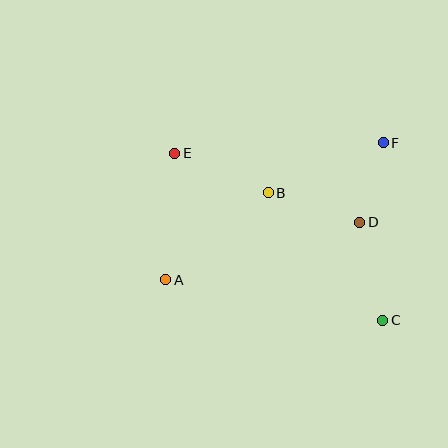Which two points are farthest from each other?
Points C and E are farthest from each other.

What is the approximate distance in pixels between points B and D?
The distance between B and D is approximately 96 pixels.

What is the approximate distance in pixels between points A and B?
The distance between A and B is approximately 135 pixels.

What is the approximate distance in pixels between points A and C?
The distance between A and C is approximately 221 pixels.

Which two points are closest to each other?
Points D and F are closest to each other.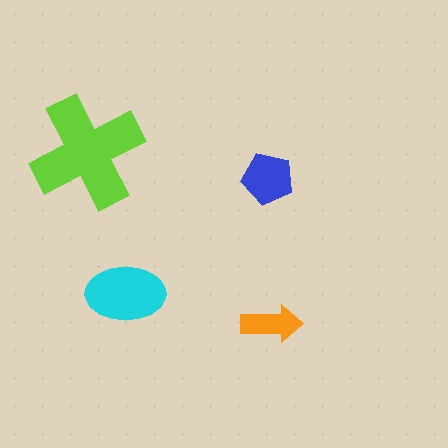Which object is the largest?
The lime cross.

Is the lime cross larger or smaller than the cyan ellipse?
Larger.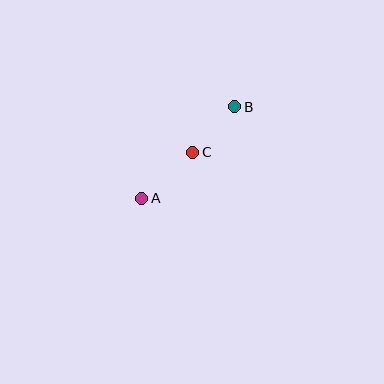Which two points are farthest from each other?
Points A and B are farthest from each other.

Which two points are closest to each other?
Points B and C are closest to each other.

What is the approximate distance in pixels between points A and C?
The distance between A and C is approximately 69 pixels.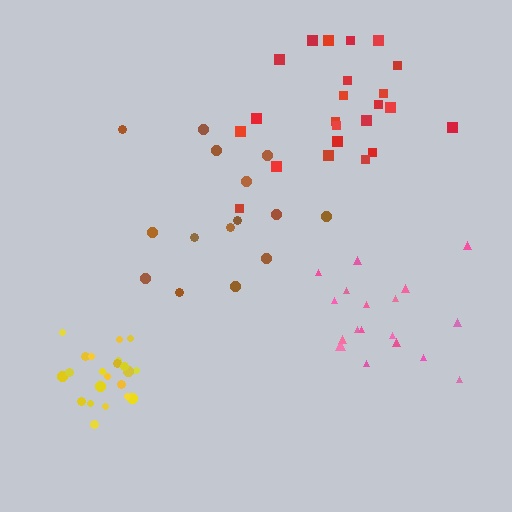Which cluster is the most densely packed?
Yellow.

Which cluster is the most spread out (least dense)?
Brown.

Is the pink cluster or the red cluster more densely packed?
Pink.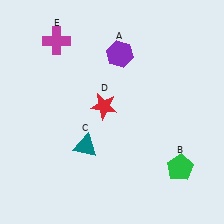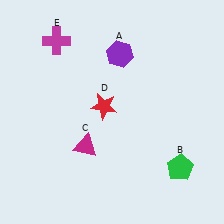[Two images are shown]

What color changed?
The triangle (C) changed from teal in Image 1 to magenta in Image 2.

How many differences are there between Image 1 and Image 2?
There is 1 difference between the two images.